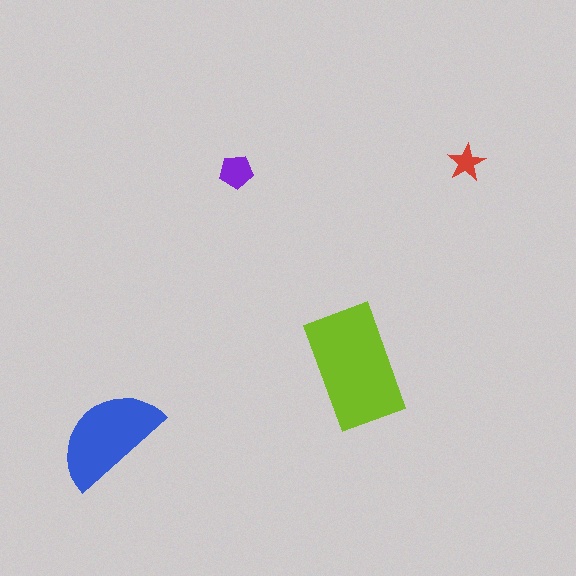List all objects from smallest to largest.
The red star, the purple pentagon, the blue semicircle, the lime rectangle.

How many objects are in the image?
There are 4 objects in the image.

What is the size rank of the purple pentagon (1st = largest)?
3rd.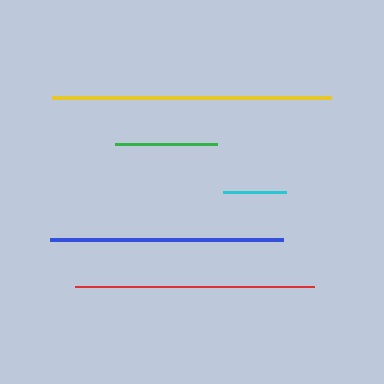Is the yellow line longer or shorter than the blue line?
The yellow line is longer than the blue line.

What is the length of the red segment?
The red segment is approximately 238 pixels long.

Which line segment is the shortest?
The cyan line is the shortest at approximately 62 pixels.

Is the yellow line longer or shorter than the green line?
The yellow line is longer than the green line.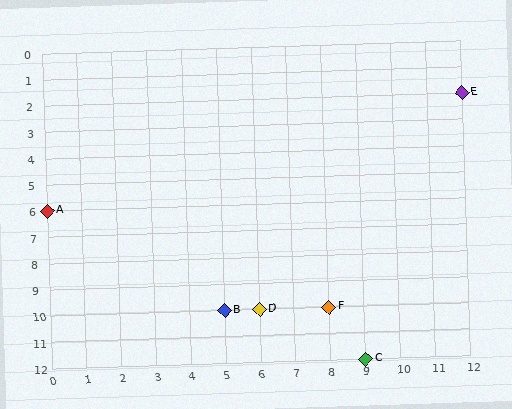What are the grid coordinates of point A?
Point A is at grid coordinates (0, 6).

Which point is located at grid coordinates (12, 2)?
Point E is at (12, 2).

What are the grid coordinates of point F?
Point F is at grid coordinates (8, 10).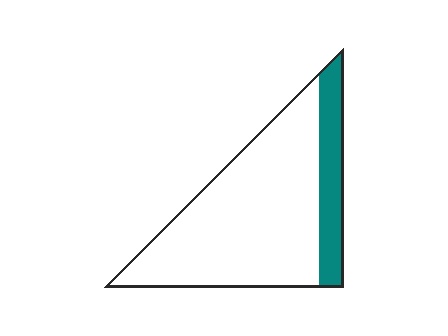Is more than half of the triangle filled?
No.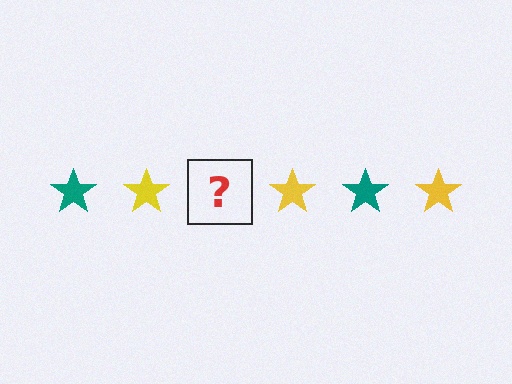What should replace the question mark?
The question mark should be replaced with a teal star.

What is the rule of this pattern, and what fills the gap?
The rule is that the pattern cycles through teal, yellow stars. The gap should be filled with a teal star.